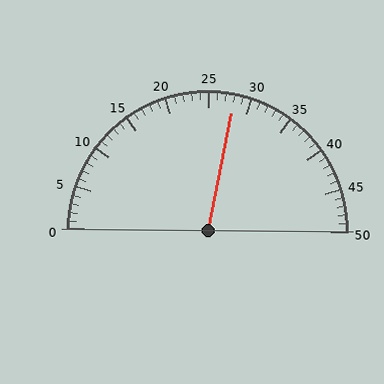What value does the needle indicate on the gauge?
The needle indicates approximately 28.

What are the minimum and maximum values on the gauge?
The gauge ranges from 0 to 50.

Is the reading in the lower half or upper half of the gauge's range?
The reading is in the upper half of the range (0 to 50).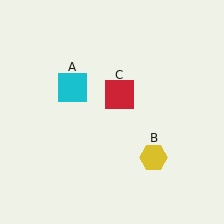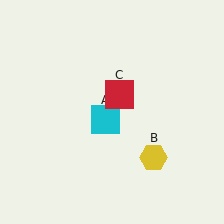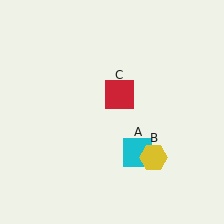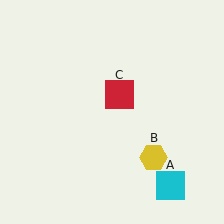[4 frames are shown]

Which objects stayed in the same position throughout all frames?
Yellow hexagon (object B) and red square (object C) remained stationary.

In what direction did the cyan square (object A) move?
The cyan square (object A) moved down and to the right.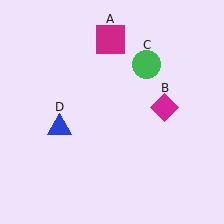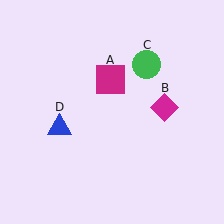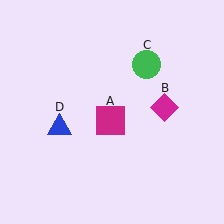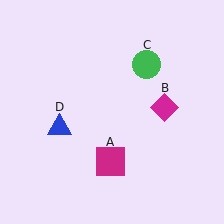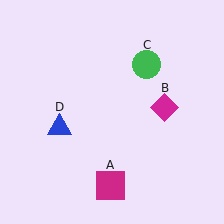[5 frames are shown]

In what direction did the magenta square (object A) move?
The magenta square (object A) moved down.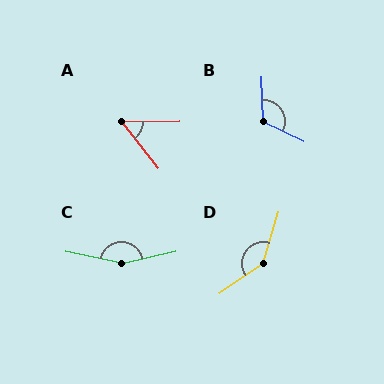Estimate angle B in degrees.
Approximately 117 degrees.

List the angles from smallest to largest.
A (52°), B (117°), D (141°), C (156°).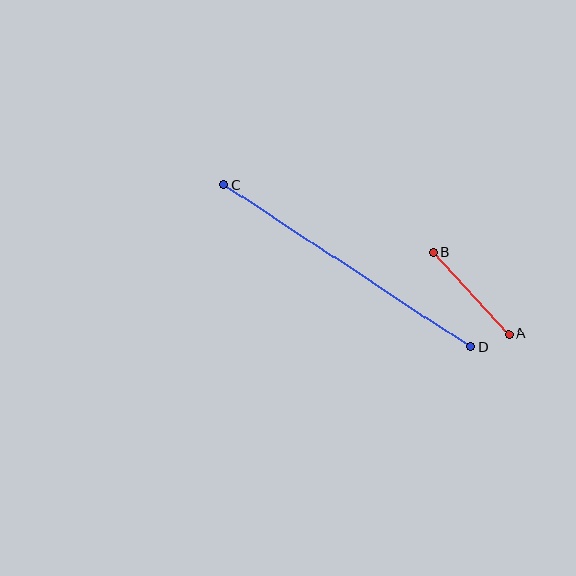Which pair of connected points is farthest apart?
Points C and D are farthest apart.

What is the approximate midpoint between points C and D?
The midpoint is at approximately (347, 266) pixels.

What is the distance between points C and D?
The distance is approximately 296 pixels.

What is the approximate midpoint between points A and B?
The midpoint is at approximately (471, 293) pixels.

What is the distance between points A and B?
The distance is approximately 111 pixels.